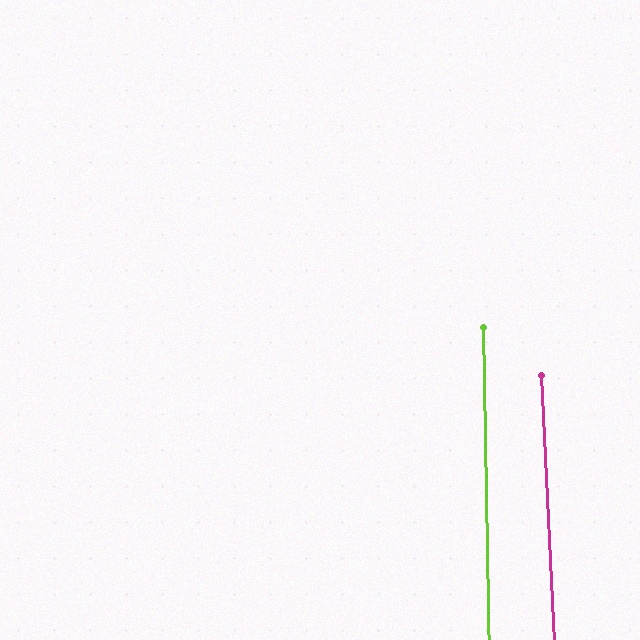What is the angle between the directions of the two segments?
Approximately 2 degrees.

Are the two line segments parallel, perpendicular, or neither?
Parallel — their directions differ by only 1.7°.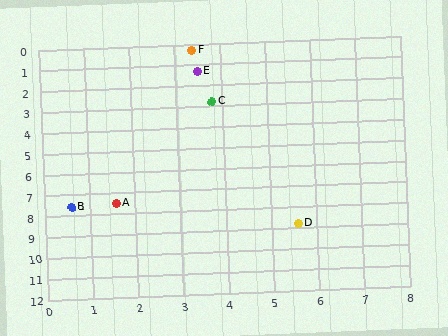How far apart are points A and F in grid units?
Points A and F are about 7.4 grid units apart.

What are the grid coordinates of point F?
Point F is at approximately (3.4, 0.3).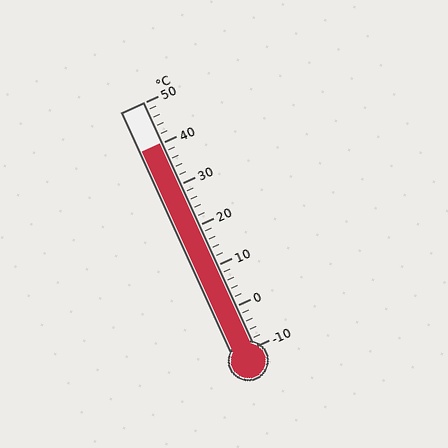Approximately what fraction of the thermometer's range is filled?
The thermometer is filled to approximately 85% of its range.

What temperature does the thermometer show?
The thermometer shows approximately 40°C.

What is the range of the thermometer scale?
The thermometer scale ranges from -10°C to 50°C.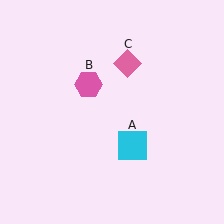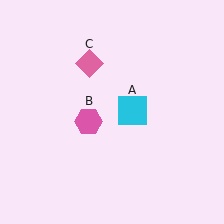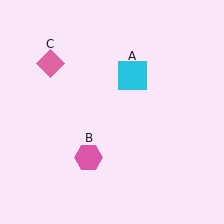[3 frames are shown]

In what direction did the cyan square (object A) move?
The cyan square (object A) moved up.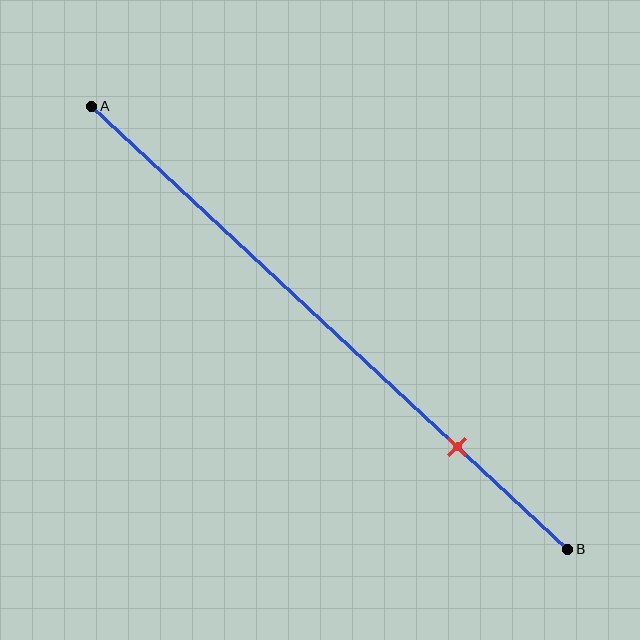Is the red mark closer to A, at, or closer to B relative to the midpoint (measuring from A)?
The red mark is closer to point B than the midpoint of segment AB.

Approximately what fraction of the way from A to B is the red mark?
The red mark is approximately 75% of the way from A to B.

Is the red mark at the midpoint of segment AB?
No, the mark is at about 75% from A, not at the 50% midpoint.